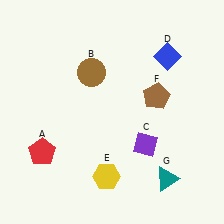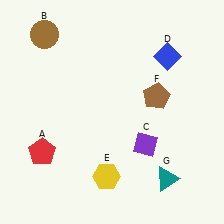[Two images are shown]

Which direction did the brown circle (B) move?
The brown circle (B) moved left.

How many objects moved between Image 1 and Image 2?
1 object moved between the two images.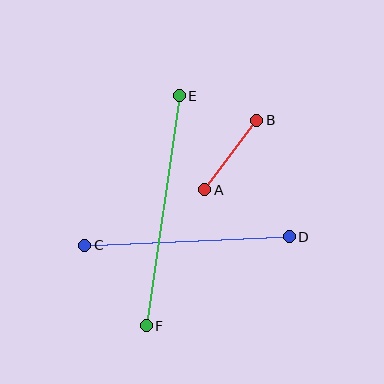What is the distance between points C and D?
The distance is approximately 204 pixels.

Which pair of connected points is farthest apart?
Points E and F are farthest apart.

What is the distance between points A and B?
The distance is approximately 87 pixels.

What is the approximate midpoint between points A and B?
The midpoint is at approximately (231, 155) pixels.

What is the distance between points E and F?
The distance is approximately 232 pixels.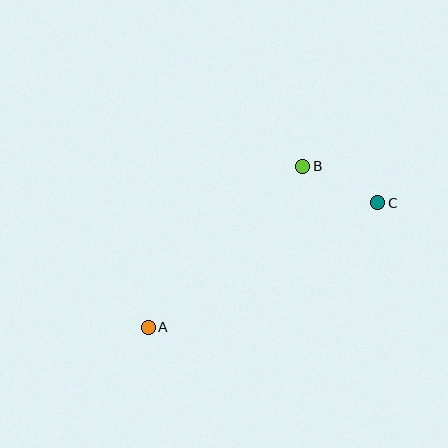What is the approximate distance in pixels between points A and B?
The distance between A and B is approximately 223 pixels.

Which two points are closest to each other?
Points B and C are closest to each other.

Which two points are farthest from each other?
Points A and C are farthest from each other.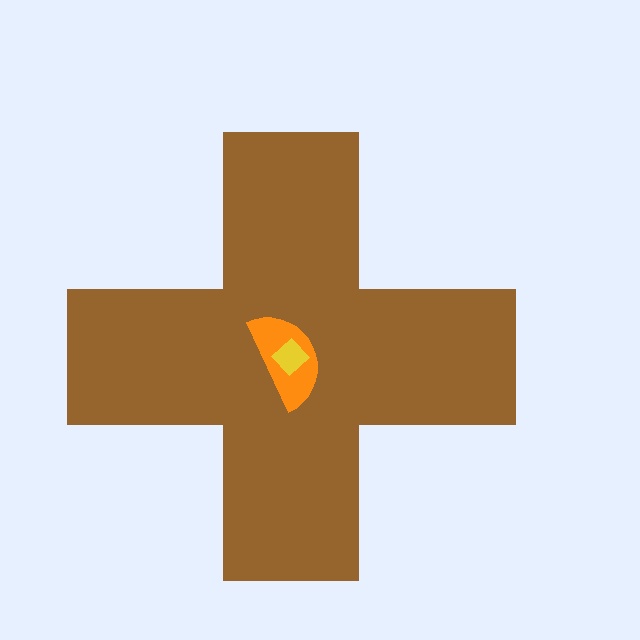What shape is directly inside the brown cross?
The orange semicircle.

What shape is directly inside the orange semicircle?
The yellow diamond.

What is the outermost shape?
The brown cross.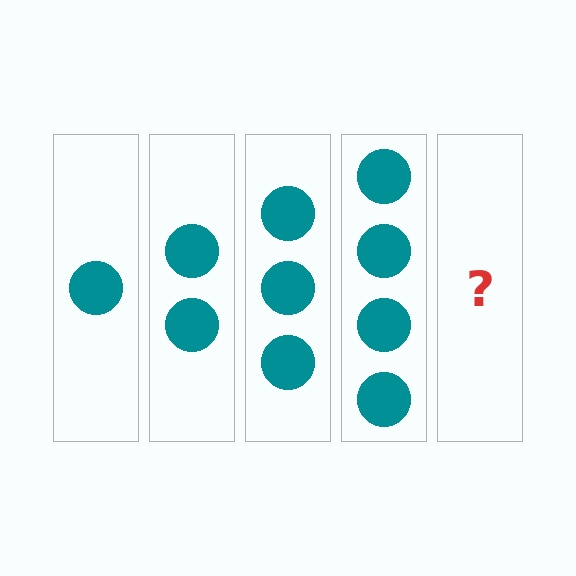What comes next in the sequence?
The next element should be 5 circles.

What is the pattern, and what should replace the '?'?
The pattern is that each step adds one more circle. The '?' should be 5 circles.